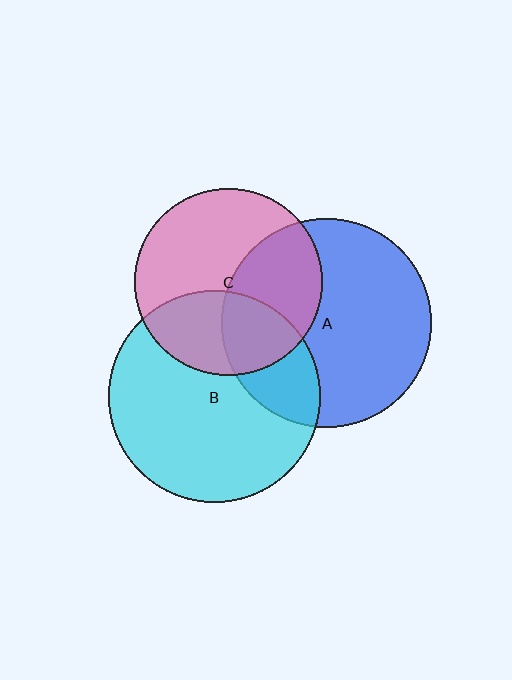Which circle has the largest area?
Circle B (cyan).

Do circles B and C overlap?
Yes.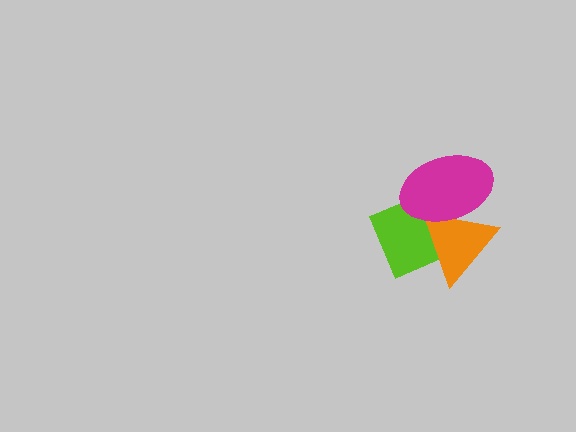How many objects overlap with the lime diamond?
2 objects overlap with the lime diamond.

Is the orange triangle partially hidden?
Yes, it is partially covered by another shape.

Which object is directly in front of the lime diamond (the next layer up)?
The orange triangle is directly in front of the lime diamond.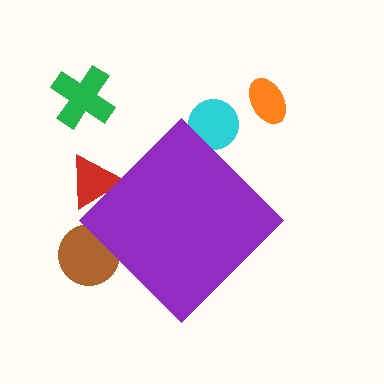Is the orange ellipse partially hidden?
No, the orange ellipse is fully visible.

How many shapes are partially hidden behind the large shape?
3 shapes are partially hidden.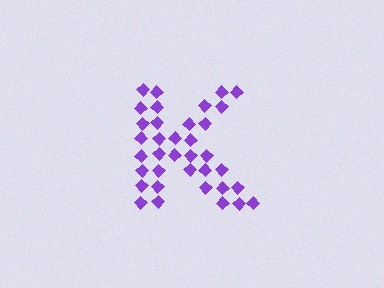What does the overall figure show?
The overall figure shows the letter K.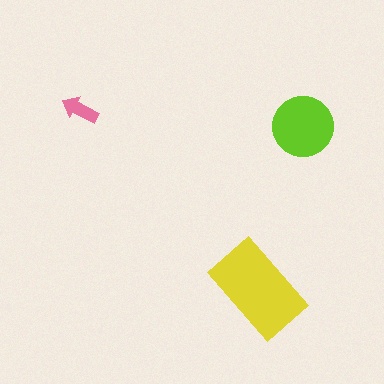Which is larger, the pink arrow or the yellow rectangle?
The yellow rectangle.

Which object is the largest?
The yellow rectangle.